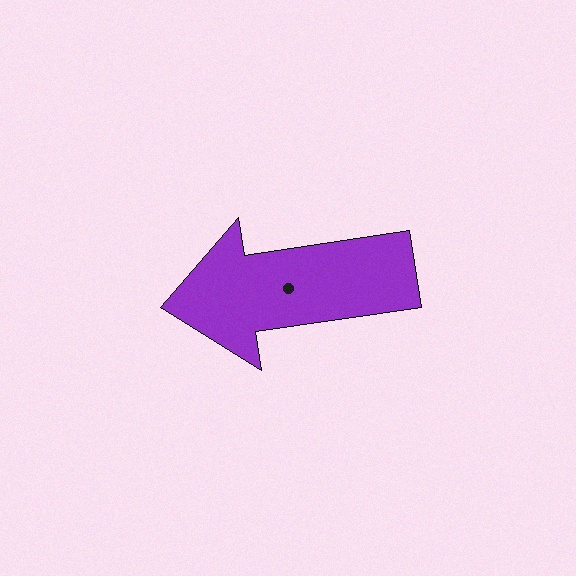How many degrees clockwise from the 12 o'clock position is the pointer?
Approximately 261 degrees.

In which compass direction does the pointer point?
West.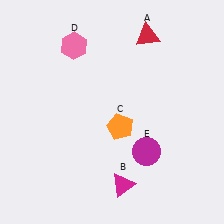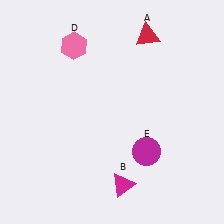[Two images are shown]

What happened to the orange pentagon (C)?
The orange pentagon (C) was removed in Image 2. It was in the bottom-right area of Image 1.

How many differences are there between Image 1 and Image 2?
There is 1 difference between the two images.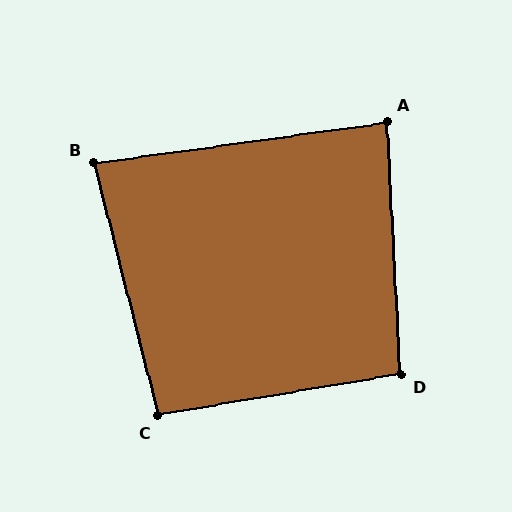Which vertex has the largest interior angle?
D, at approximately 96 degrees.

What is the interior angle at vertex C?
Approximately 95 degrees (approximately right).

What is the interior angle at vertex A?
Approximately 85 degrees (approximately right).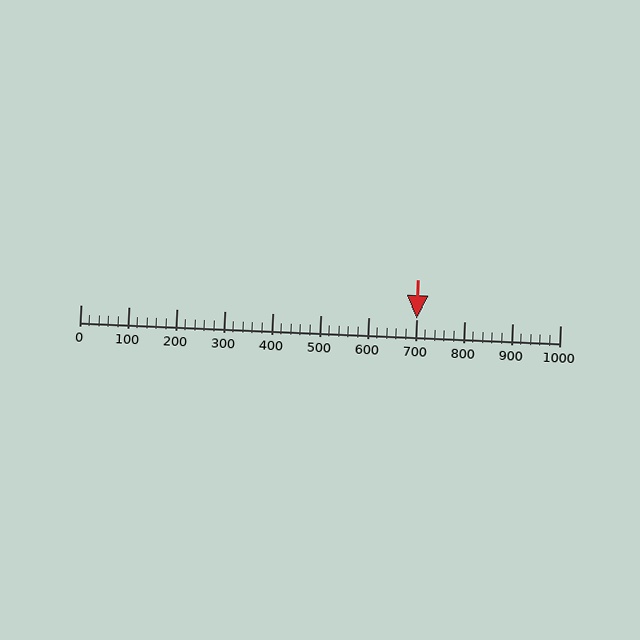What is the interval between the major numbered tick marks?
The major tick marks are spaced 100 units apart.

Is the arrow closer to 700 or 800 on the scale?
The arrow is closer to 700.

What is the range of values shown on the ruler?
The ruler shows values from 0 to 1000.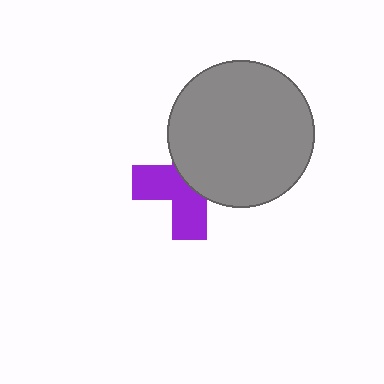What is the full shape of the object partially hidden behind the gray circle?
The partially hidden object is a purple cross.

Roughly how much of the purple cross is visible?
About half of it is visible (roughly 49%).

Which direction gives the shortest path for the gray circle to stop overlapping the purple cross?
Moving toward the upper-right gives the shortest separation.